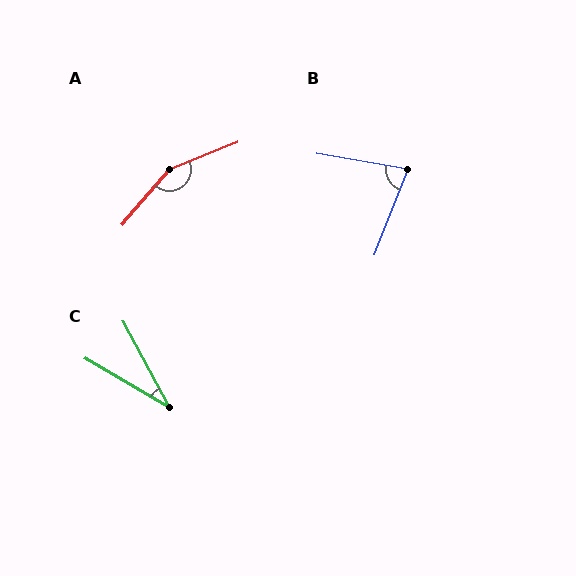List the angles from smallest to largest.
C (31°), B (78°), A (152°).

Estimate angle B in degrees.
Approximately 78 degrees.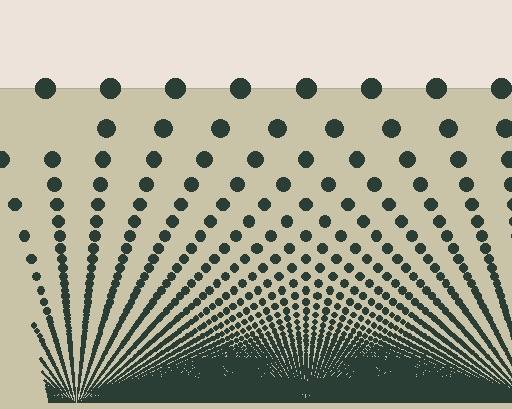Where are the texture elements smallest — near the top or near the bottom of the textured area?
Near the bottom.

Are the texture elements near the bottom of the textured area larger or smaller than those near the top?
Smaller. The gradient is inverted — elements near the bottom are smaller and denser.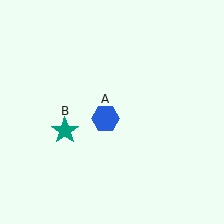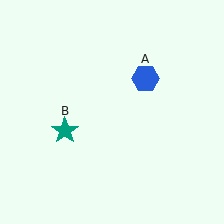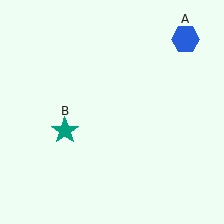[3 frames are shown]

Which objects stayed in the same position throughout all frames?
Teal star (object B) remained stationary.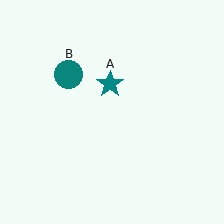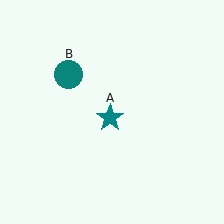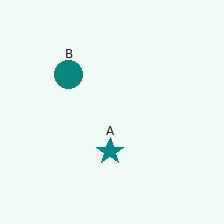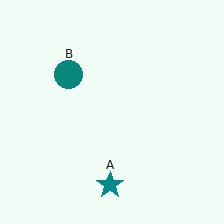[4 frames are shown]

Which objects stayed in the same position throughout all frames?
Teal circle (object B) remained stationary.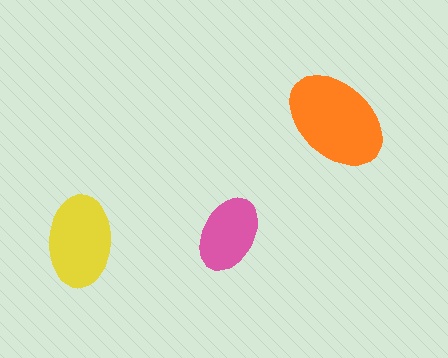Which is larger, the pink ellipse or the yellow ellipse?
The yellow one.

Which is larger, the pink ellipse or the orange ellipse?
The orange one.